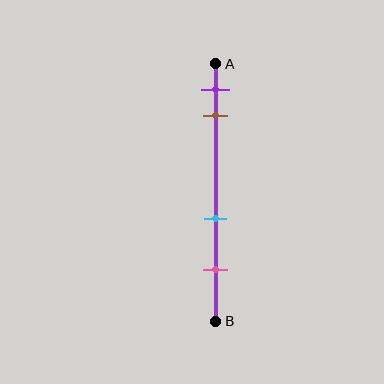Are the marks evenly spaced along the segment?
No, the marks are not evenly spaced.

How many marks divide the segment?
There are 4 marks dividing the segment.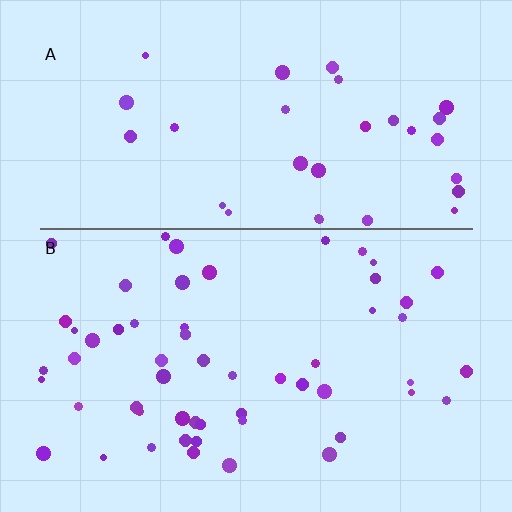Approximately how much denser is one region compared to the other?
Approximately 1.7× — region B over region A.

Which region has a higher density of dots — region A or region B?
B (the bottom).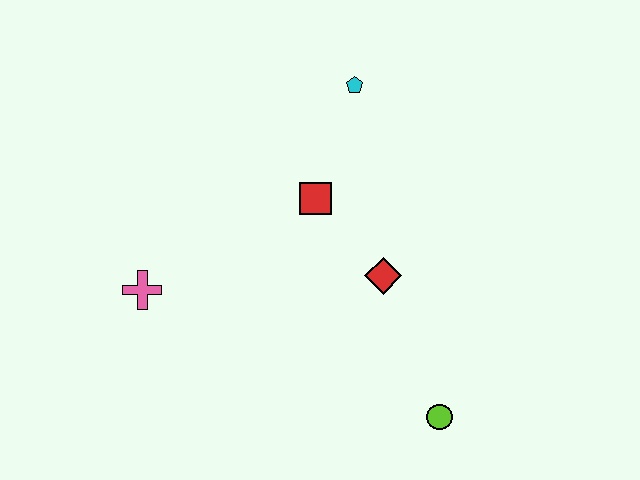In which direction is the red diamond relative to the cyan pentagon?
The red diamond is below the cyan pentagon.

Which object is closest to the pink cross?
The red square is closest to the pink cross.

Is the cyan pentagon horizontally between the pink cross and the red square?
No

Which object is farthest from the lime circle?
The cyan pentagon is farthest from the lime circle.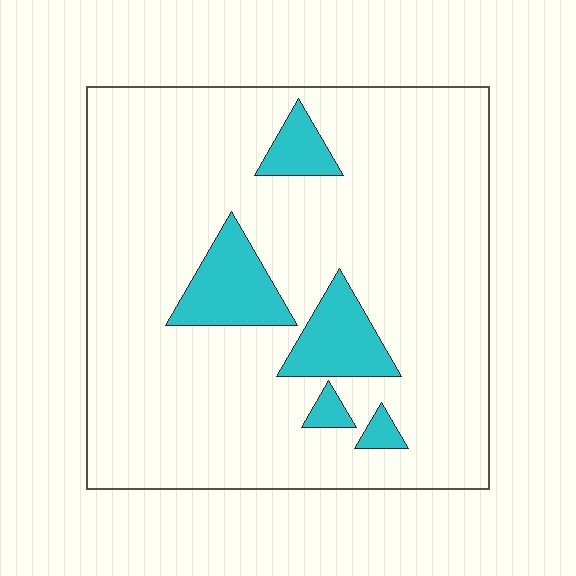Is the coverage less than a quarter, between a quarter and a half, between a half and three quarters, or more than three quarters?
Less than a quarter.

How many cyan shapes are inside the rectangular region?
5.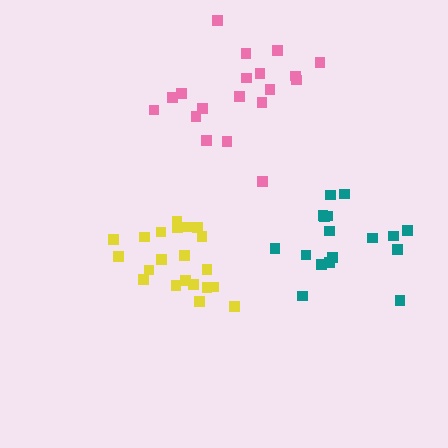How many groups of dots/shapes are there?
There are 3 groups.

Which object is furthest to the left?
The yellow cluster is leftmost.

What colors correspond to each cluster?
The clusters are colored: yellow, teal, pink.